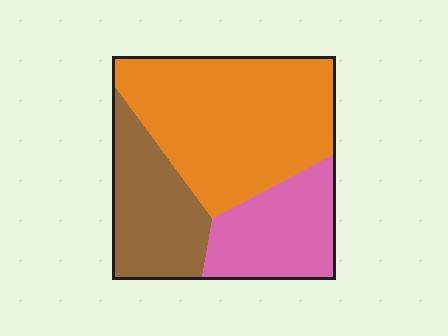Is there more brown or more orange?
Orange.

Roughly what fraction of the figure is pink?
Pink takes up less than a quarter of the figure.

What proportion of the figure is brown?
Brown takes up about one quarter (1/4) of the figure.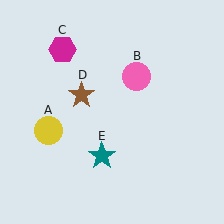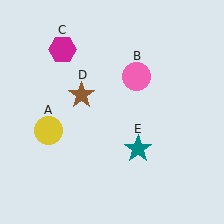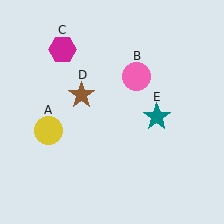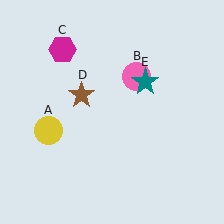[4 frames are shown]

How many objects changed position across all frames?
1 object changed position: teal star (object E).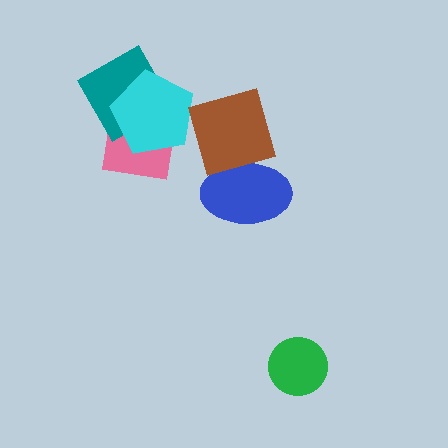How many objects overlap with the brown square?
1 object overlaps with the brown square.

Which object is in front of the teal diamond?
The cyan pentagon is in front of the teal diamond.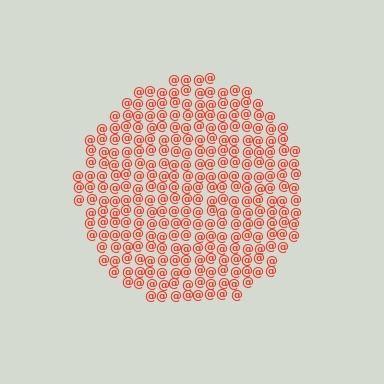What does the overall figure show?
The overall figure shows a circle.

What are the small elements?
The small elements are at signs.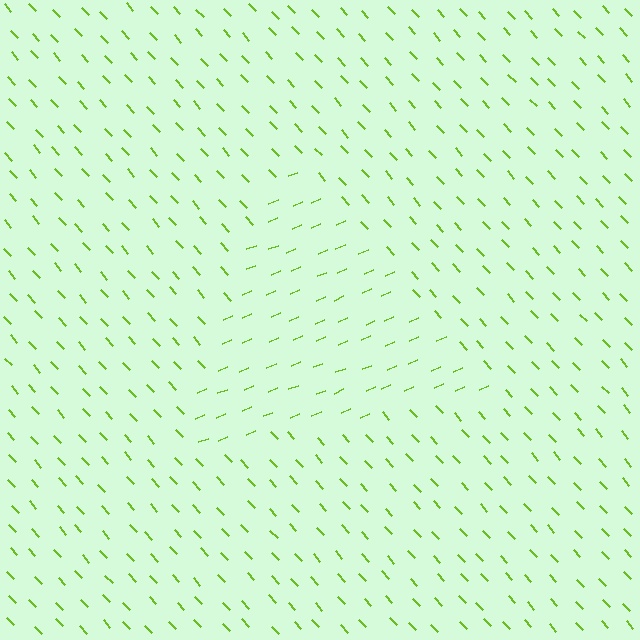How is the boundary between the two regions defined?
The boundary is defined purely by a change in line orientation (approximately 70 degrees difference). All lines are the same color and thickness.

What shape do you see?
I see a triangle.